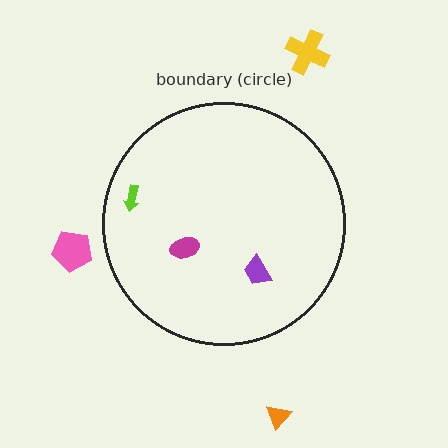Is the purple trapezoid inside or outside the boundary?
Inside.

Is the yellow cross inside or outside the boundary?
Outside.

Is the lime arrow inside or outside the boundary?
Inside.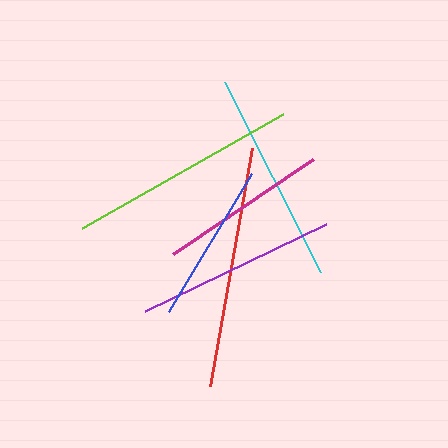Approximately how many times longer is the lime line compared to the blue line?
The lime line is approximately 1.4 times the length of the blue line.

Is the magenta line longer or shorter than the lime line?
The lime line is longer than the magenta line.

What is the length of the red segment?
The red segment is approximately 242 pixels long.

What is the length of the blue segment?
The blue segment is approximately 161 pixels long.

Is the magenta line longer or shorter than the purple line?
The purple line is longer than the magenta line.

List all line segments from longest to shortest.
From longest to shortest: red, lime, cyan, purple, magenta, blue.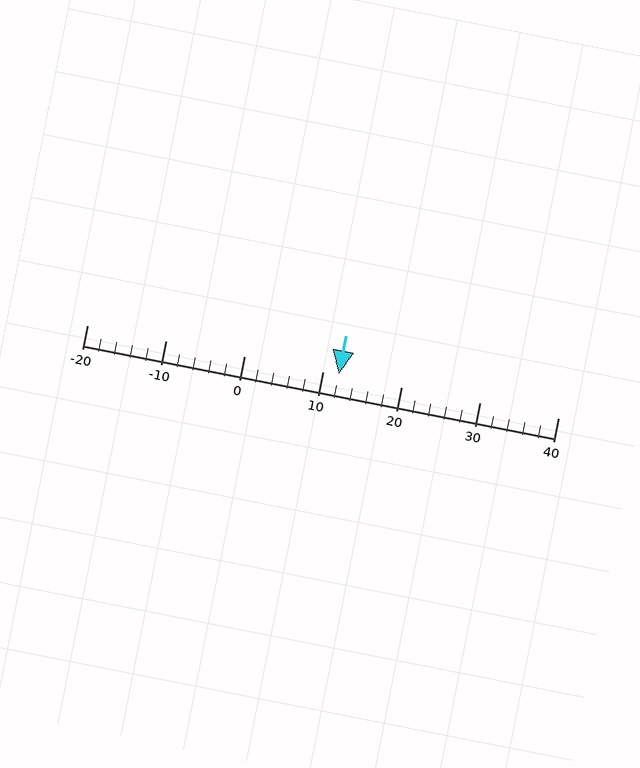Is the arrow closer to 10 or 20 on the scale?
The arrow is closer to 10.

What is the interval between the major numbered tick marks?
The major tick marks are spaced 10 units apart.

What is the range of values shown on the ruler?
The ruler shows values from -20 to 40.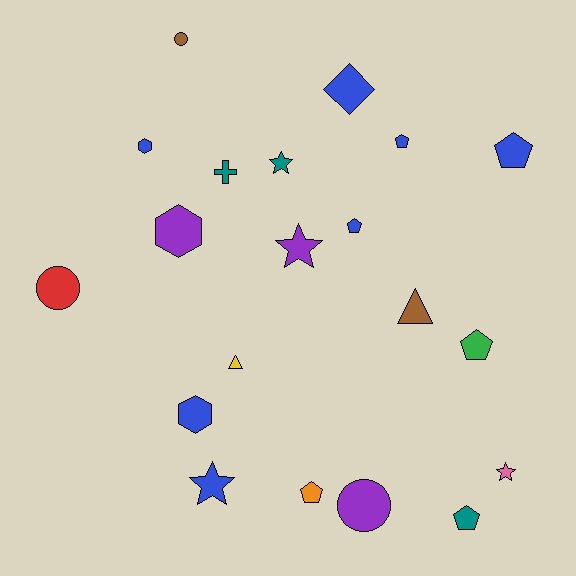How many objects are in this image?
There are 20 objects.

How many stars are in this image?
There are 4 stars.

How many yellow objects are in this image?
There is 1 yellow object.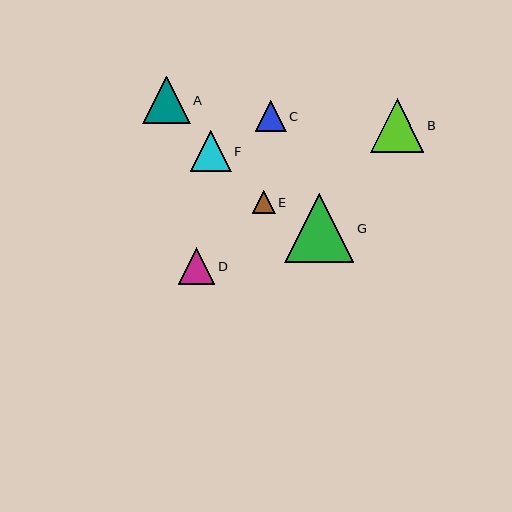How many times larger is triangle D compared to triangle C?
Triangle D is approximately 1.2 times the size of triangle C.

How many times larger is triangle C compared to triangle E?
Triangle C is approximately 1.4 times the size of triangle E.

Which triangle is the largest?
Triangle G is the largest with a size of approximately 69 pixels.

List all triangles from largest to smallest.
From largest to smallest: G, B, A, F, D, C, E.